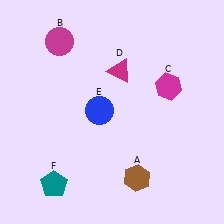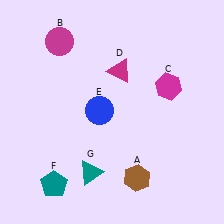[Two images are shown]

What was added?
A teal triangle (G) was added in Image 2.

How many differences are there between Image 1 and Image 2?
There is 1 difference between the two images.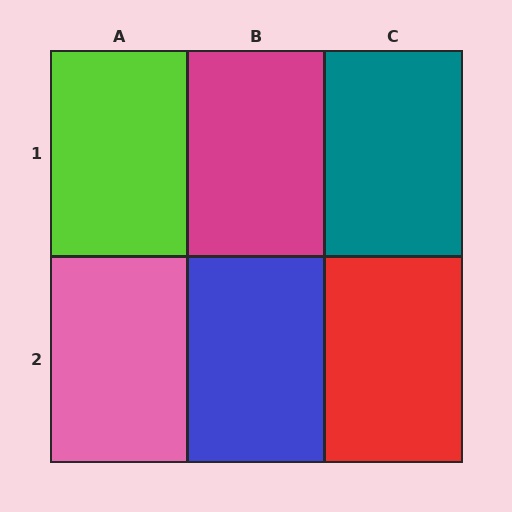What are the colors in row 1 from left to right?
Lime, magenta, teal.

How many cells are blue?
1 cell is blue.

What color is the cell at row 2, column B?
Blue.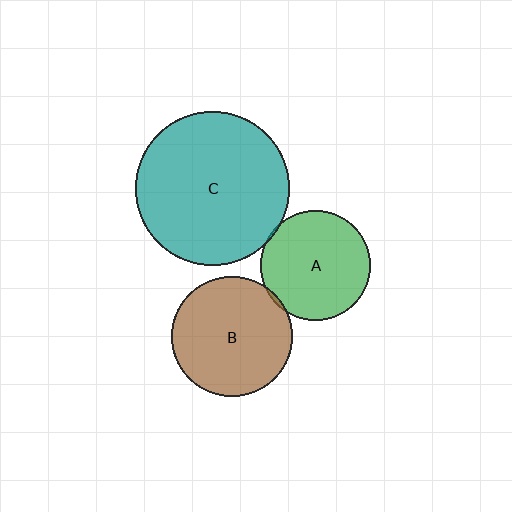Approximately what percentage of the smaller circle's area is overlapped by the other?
Approximately 5%.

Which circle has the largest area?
Circle C (teal).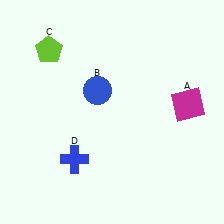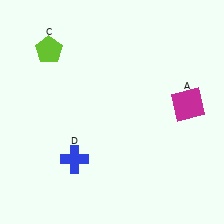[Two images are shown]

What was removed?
The blue circle (B) was removed in Image 2.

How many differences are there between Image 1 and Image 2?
There is 1 difference between the two images.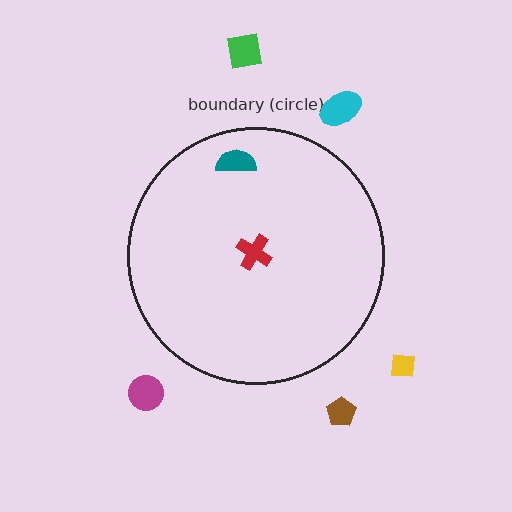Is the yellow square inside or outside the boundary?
Outside.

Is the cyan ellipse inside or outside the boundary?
Outside.